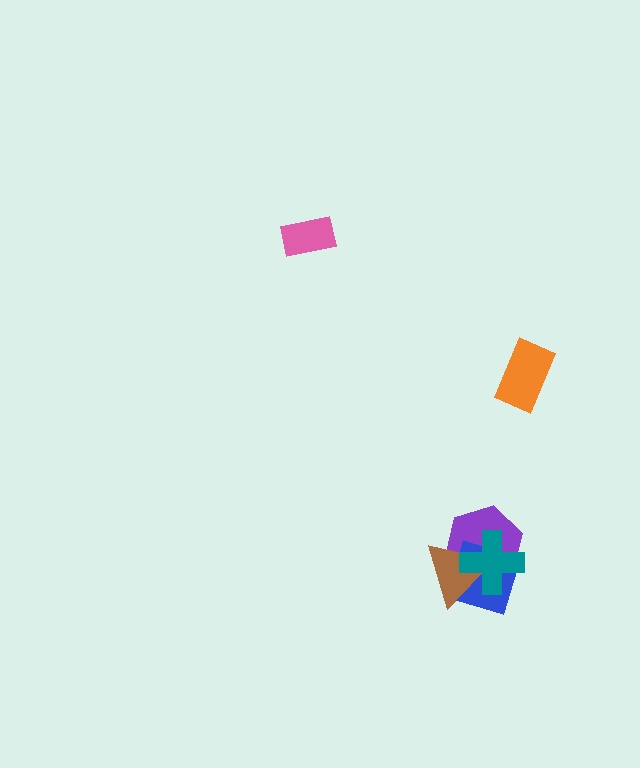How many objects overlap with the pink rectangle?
0 objects overlap with the pink rectangle.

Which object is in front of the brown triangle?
The teal cross is in front of the brown triangle.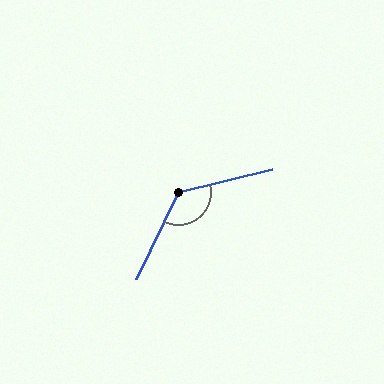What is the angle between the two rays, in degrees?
Approximately 129 degrees.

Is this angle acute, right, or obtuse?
It is obtuse.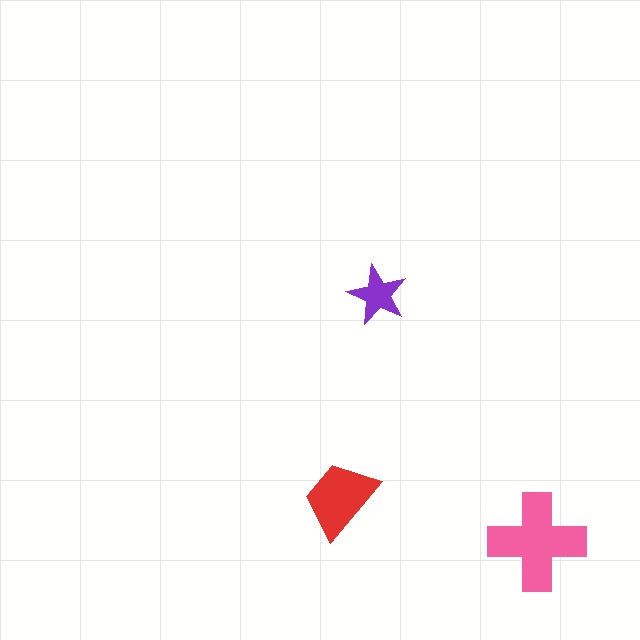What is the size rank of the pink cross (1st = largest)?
1st.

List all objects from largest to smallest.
The pink cross, the red trapezoid, the purple star.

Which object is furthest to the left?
The red trapezoid is leftmost.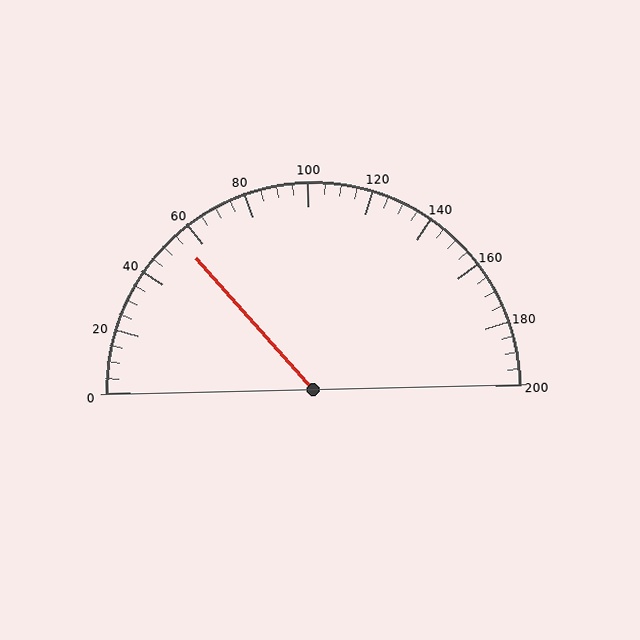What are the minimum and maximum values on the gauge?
The gauge ranges from 0 to 200.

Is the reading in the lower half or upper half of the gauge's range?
The reading is in the lower half of the range (0 to 200).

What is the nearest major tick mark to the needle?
The nearest major tick mark is 60.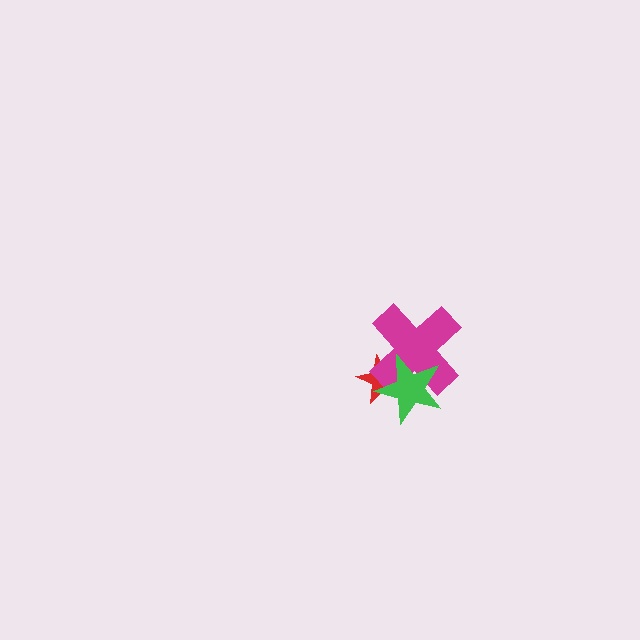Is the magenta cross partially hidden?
Yes, it is partially covered by another shape.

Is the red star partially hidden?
Yes, it is partially covered by another shape.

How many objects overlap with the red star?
2 objects overlap with the red star.